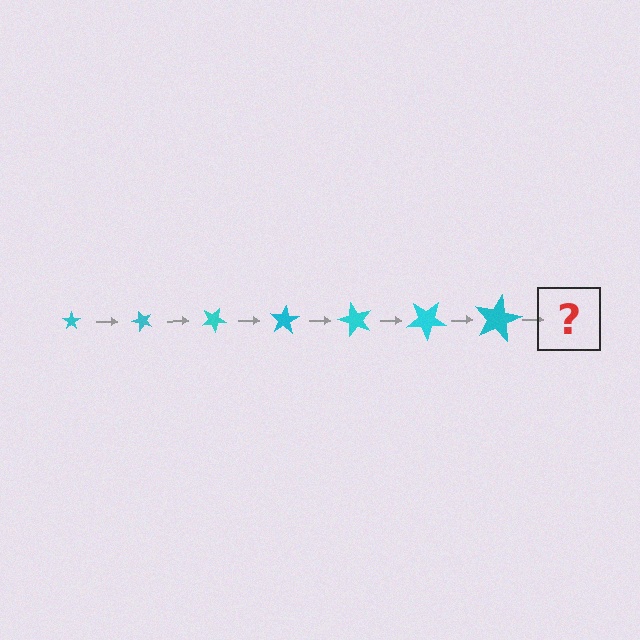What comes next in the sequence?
The next element should be a star, larger than the previous one and rotated 350 degrees from the start.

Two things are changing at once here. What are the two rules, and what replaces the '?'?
The two rules are that the star grows larger each step and it rotates 50 degrees each step. The '?' should be a star, larger than the previous one and rotated 350 degrees from the start.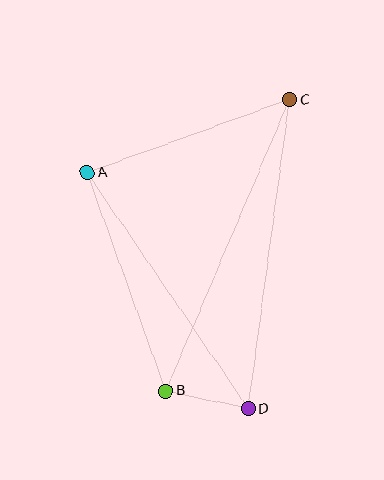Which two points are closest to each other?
Points B and D are closest to each other.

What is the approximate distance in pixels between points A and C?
The distance between A and C is approximately 215 pixels.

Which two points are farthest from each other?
Points B and C are farthest from each other.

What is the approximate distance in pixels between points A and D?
The distance between A and D is approximately 285 pixels.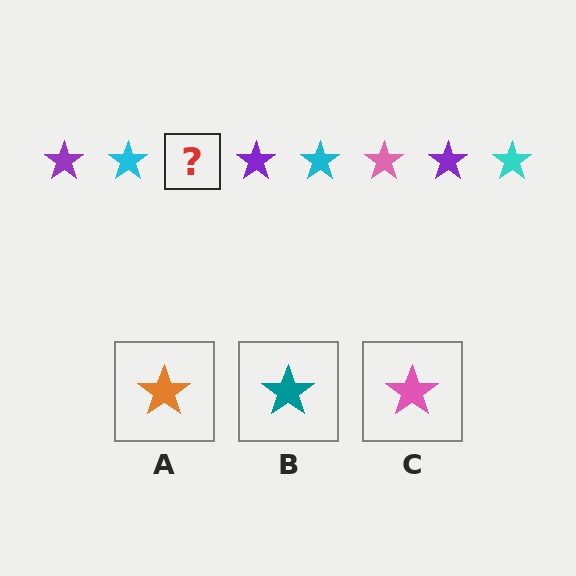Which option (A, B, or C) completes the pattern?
C.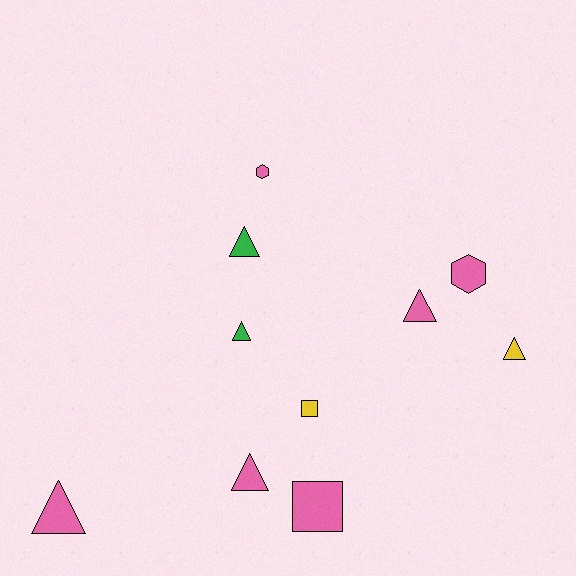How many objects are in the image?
There are 10 objects.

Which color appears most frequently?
Pink, with 6 objects.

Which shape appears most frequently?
Triangle, with 6 objects.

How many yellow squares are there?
There is 1 yellow square.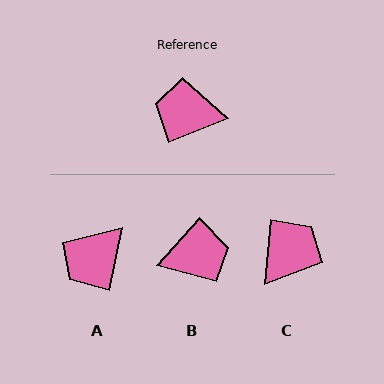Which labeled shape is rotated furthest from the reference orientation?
B, about 154 degrees away.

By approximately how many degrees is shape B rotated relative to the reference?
Approximately 154 degrees clockwise.